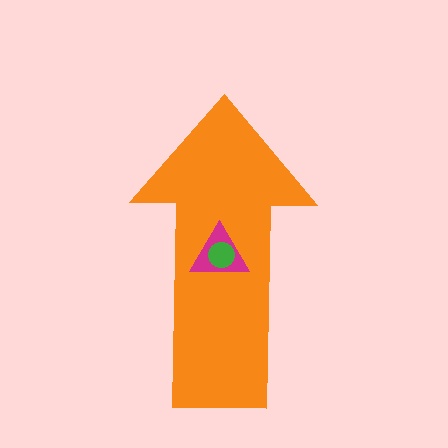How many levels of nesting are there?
3.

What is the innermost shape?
The green circle.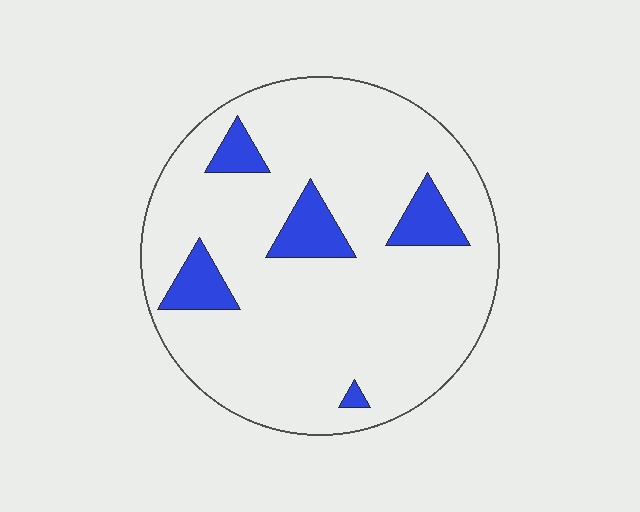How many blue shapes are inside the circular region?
5.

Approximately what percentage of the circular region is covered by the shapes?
Approximately 10%.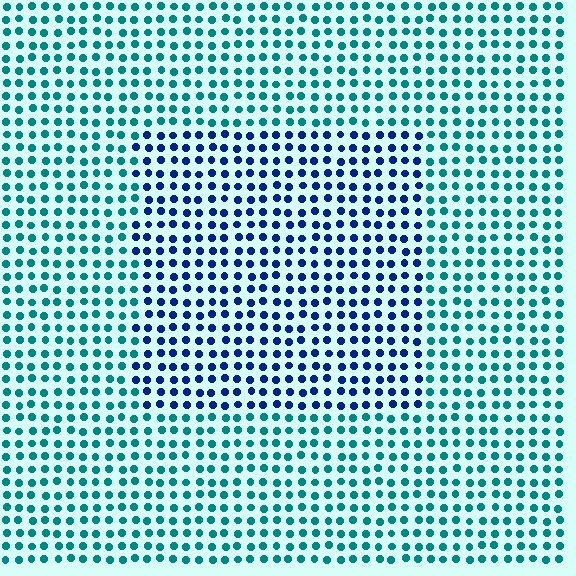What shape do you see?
I see a rectangle.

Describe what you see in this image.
The image is filled with small teal elements in a uniform arrangement. A rectangle-shaped region is visible where the elements are tinted to a slightly different hue, forming a subtle color boundary.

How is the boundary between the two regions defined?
The boundary is defined purely by a slight shift in hue (about 47 degrees). Spacing, size, and orientation are identical on both sides.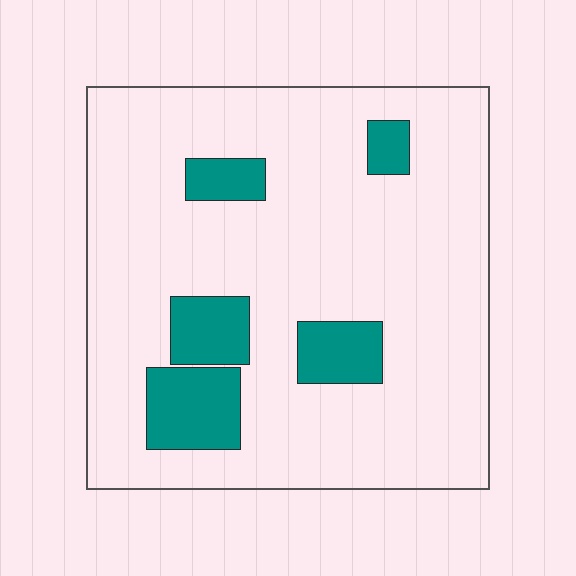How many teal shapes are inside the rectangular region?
5.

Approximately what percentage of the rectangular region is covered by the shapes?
Approximately 15%.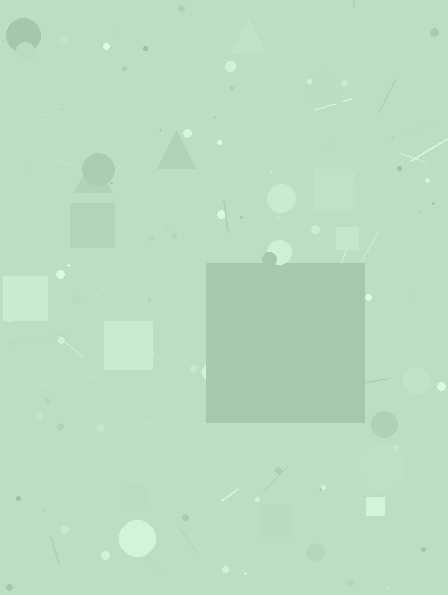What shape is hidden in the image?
A square is hidden in the image.